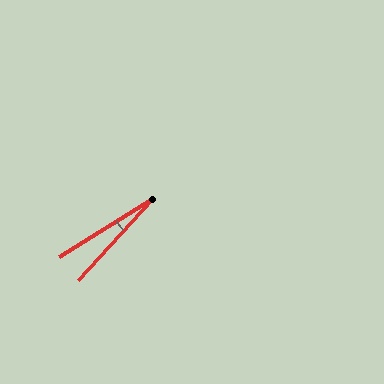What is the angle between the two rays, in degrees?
Approximately 16 degrees.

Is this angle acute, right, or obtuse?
It is acute.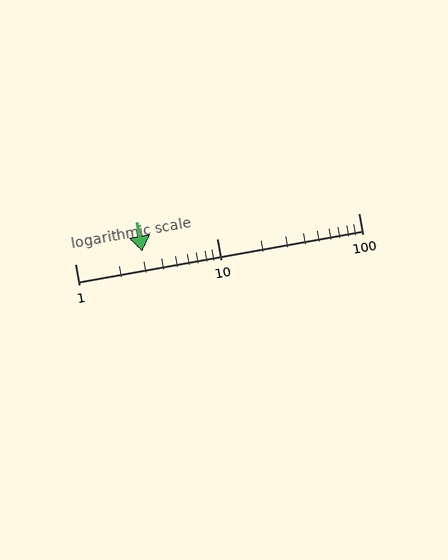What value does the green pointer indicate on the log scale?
The pointer indicates approximately 3.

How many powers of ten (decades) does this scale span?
The scale spans 2 decades, from 1 to 100.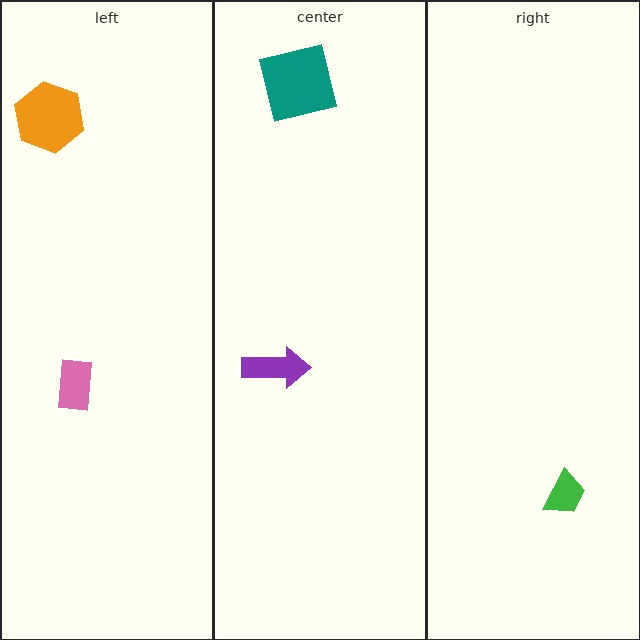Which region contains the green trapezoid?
The right region.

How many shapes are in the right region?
1.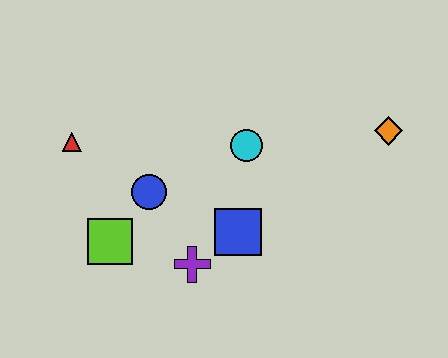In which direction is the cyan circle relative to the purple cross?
The cyan circle is above the purple cross.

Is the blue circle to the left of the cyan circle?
Yes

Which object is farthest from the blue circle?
The orange diamond is farthest from the blue circle.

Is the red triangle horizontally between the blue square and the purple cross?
No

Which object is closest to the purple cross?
The blue square is closest to the purple cross.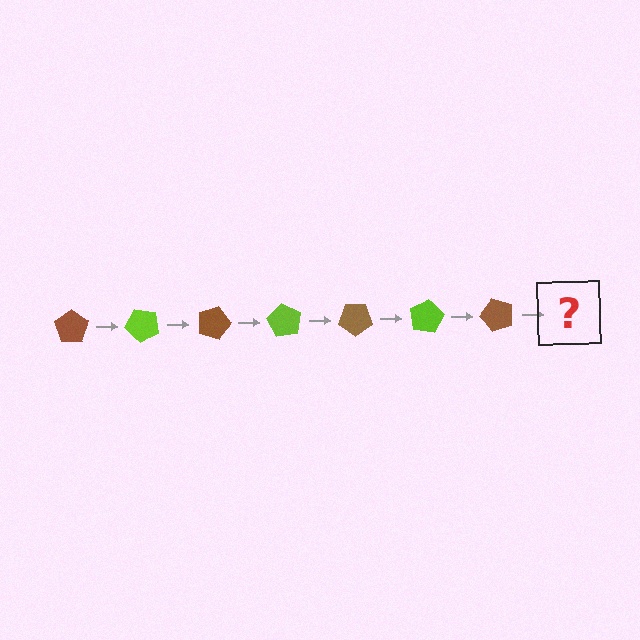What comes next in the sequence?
The next element should be a lime pentagon, rotated 315 degrees from the start.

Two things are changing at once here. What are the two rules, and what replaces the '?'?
The two rules are that it rotates 45 degrees each step and the color cycles through brown and lime. The '?' should be a lime pentagon, rotated 315 degrees from the start.